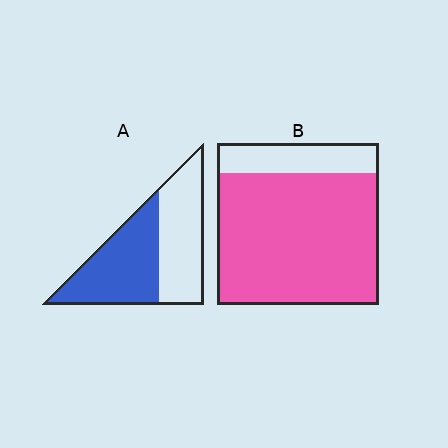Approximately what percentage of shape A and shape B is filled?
A is approximately 50% and B is approximately 80%.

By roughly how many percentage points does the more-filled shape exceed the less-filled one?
By roughly 30 percentage points (B over A).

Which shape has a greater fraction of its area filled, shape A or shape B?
Shape B.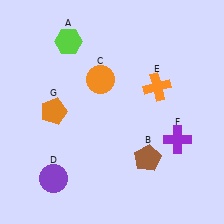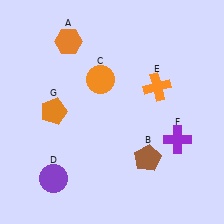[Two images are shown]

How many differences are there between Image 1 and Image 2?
There is 1 difference between the two images.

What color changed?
The hexagon (A) changed from lime in Image 1 to orange in Image 2.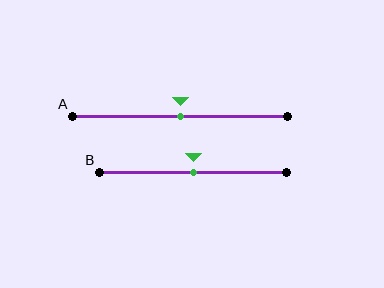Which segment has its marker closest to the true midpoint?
Segment A has its marker closest to the true midpoint.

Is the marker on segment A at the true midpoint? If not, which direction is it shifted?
Yes, the marker on segment A is at the true midpoint.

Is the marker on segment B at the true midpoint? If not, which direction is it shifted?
Yes, the marker on segment B is at the true midpoint.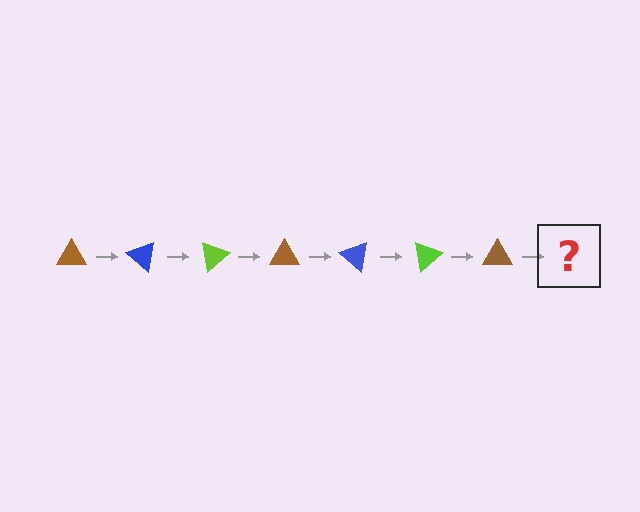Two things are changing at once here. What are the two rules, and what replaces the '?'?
The two rules are that it rotates 40 degrees each step and the color cycles through brown, blue, and lime. The '?' should be a blue triangle, rotated 280 degrees from the start.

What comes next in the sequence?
The next element should be a blue triangle, rotated 280 degrees from the start.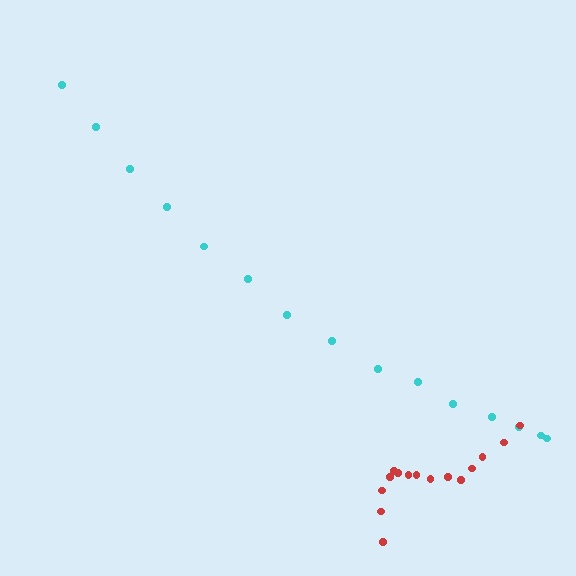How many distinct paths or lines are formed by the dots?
There are 2 distinct paths.